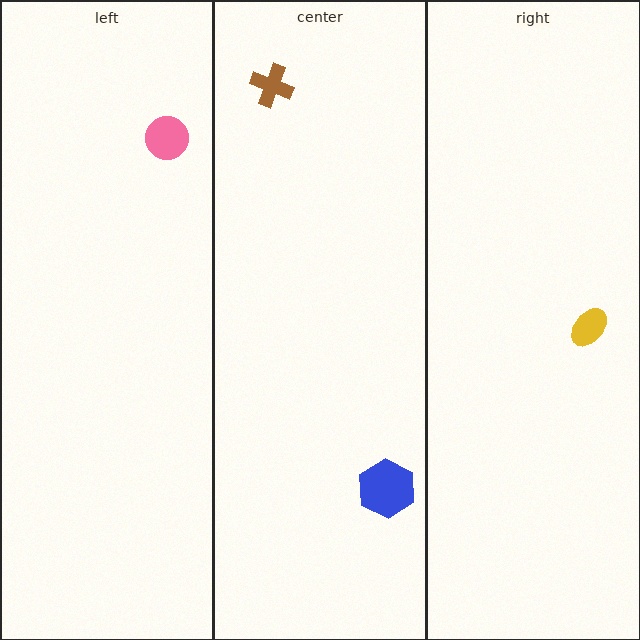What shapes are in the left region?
The pink circle.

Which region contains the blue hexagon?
The center region.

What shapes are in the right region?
The yellow ellipse.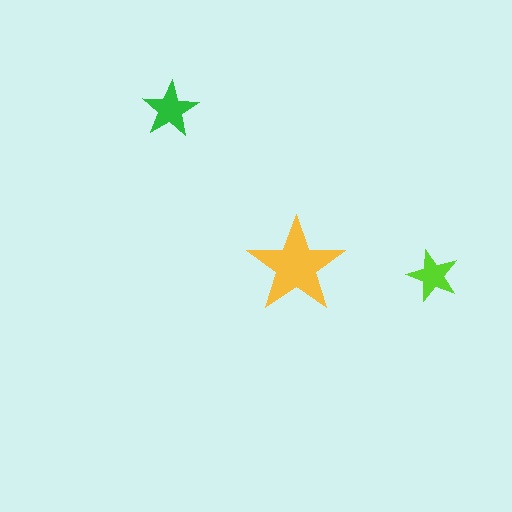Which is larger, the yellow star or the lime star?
The yellow one.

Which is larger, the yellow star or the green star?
The yellow one.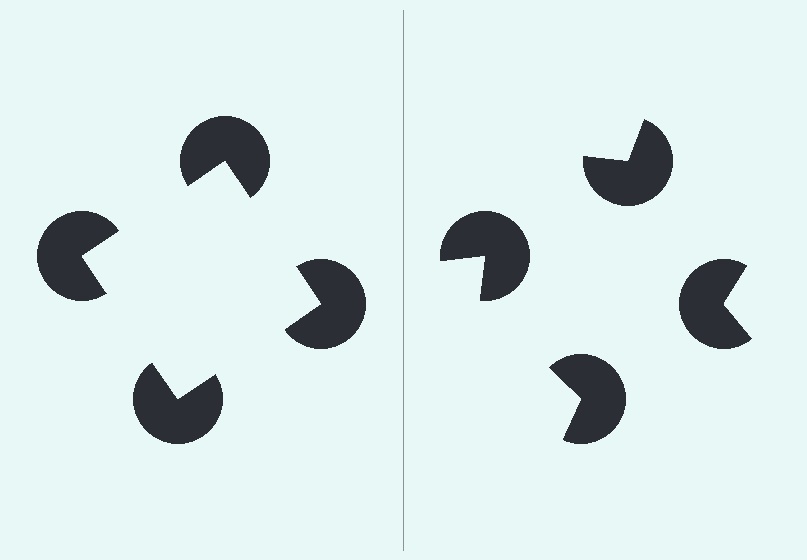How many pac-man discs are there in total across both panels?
8 — 4 on each side.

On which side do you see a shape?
An illusory square appears on the left side. On the right side the wedge cuts are rotated, so no coherent shape forms.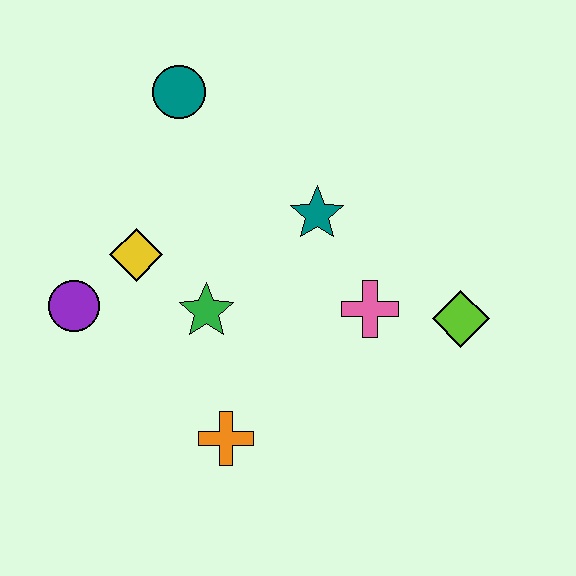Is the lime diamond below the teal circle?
Yes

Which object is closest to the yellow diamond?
The purple circle is closest to the yellow diamond.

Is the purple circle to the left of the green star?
Yes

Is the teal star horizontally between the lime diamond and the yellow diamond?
Yes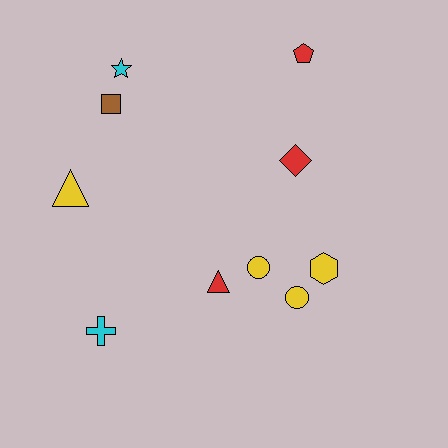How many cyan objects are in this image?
There are 2 cyan objects.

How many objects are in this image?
There are 10 objects.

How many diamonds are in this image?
There is 1 diamond.